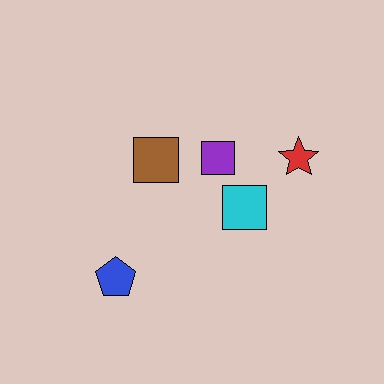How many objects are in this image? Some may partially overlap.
There are 5 objects.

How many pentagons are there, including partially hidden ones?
There is 1 pentagon.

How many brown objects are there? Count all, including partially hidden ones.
There is 1 brown object.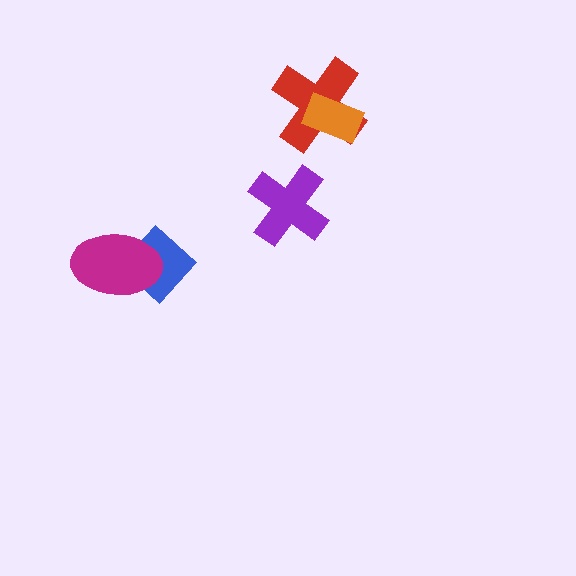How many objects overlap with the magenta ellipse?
1 object overlaps with the magenta ellipse.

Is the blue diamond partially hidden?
Yes, it is partially covered by another shape.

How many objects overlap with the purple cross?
0 objects overlap with the purple cross.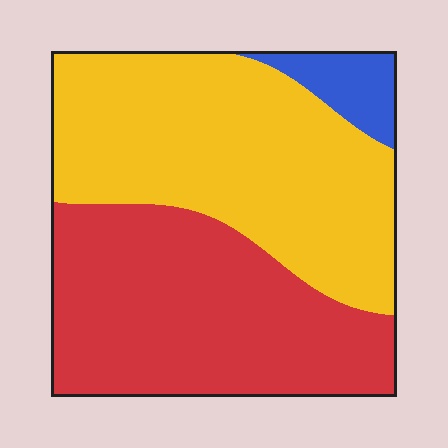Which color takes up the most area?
Yellow, at roughly 50%.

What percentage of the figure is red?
Red covers 45% of the figure.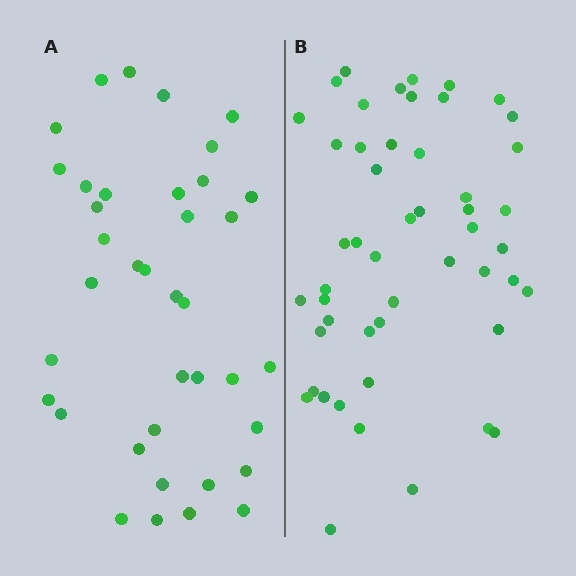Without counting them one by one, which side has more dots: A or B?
Region B (the right region) has more dots.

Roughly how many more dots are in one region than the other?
Region B has roughly 12 or so more dots than region A.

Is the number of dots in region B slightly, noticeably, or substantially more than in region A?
Region B has noticeably more, but not dramatically so. The ratio is roughly 1.3 to 1.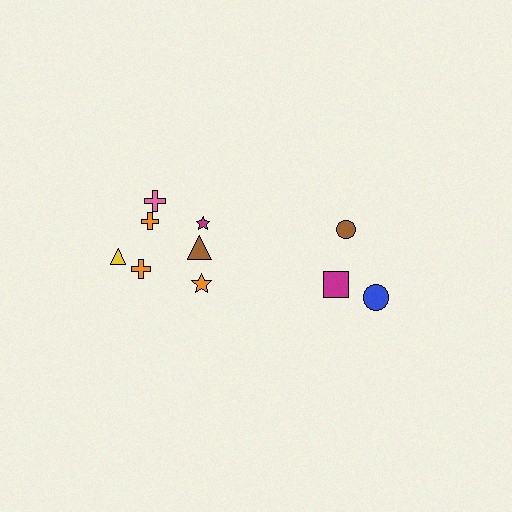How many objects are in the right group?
There are 3 objects.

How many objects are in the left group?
There are 7 objects.